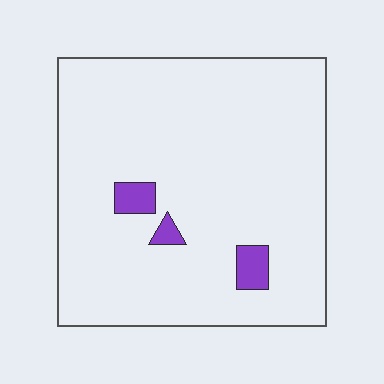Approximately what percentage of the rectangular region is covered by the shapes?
Approximately 5%.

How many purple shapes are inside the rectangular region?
3.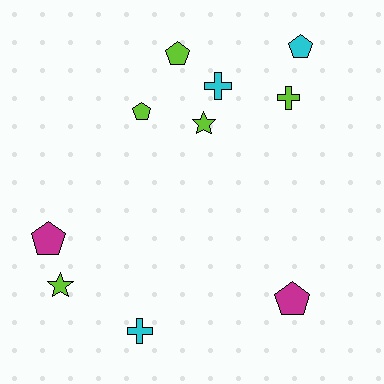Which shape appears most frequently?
Pentagon, with 5 objects.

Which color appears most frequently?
Lime, with 5 objects.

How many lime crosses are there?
There is 1 lime cross.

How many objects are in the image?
There are 10 objects.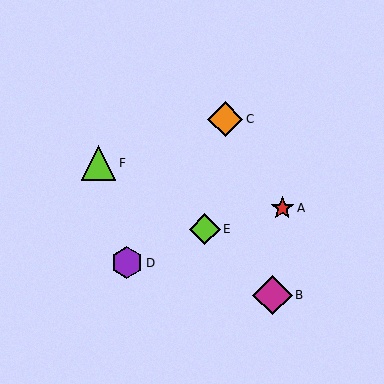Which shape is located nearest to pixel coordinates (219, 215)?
The lime diamond (labeled E) at (205, 229) is nearest to that location.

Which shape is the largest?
The magenta diamond (labeled B) is the largest.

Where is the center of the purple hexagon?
The center of the purple hexagon is at (127, 263).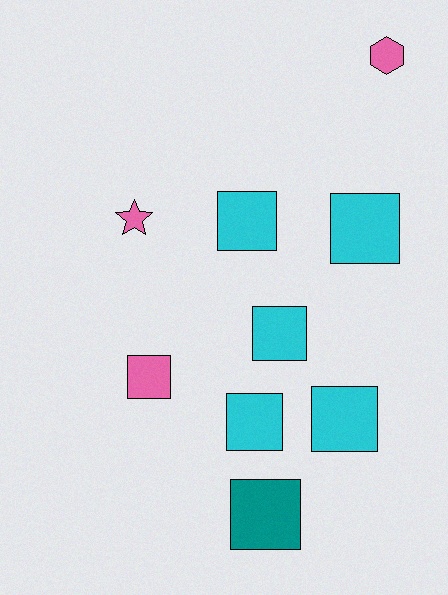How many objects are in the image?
There are 9 objects.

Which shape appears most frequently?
Square, with 7 objects.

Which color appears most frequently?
Cyan, with 5 objects.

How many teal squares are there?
There is 1 teal square.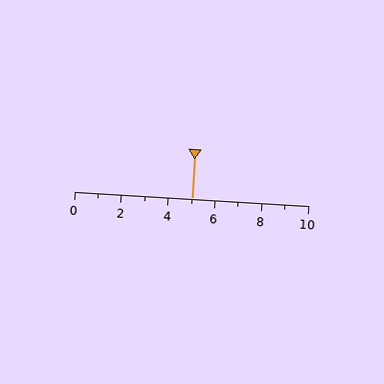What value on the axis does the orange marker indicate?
The marker indicates approximately 5.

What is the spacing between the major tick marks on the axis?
The major ticks are spaced 2 apart.